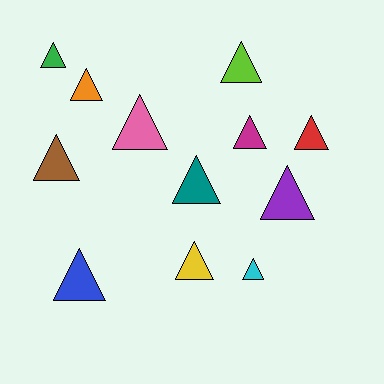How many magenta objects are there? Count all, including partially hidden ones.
There is 1 magenta object.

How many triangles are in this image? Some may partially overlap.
There are 12 triangles.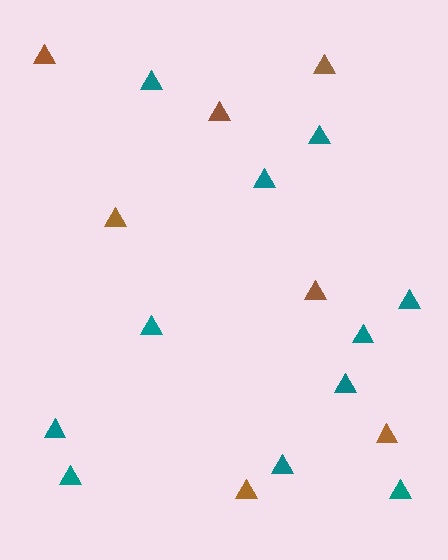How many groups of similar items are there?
There are 2 groups: one group of teal triangles (11) and one group of brown triangles (7).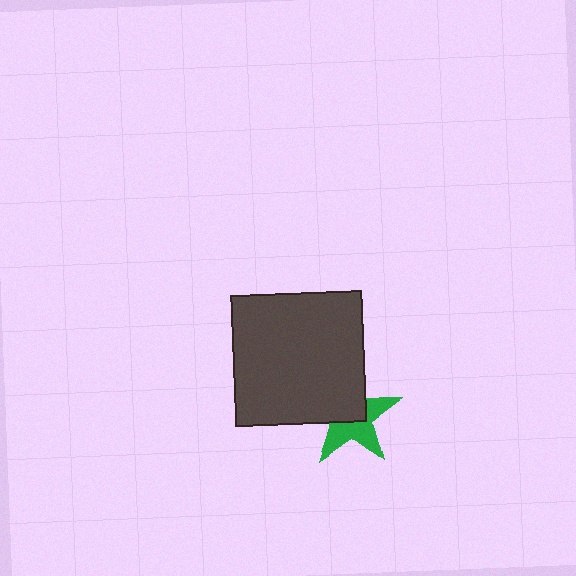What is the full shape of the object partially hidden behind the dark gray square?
The partially hidden object is a green star.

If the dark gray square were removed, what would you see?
You would see the complete green star.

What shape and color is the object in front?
The object in front is a dark gray square.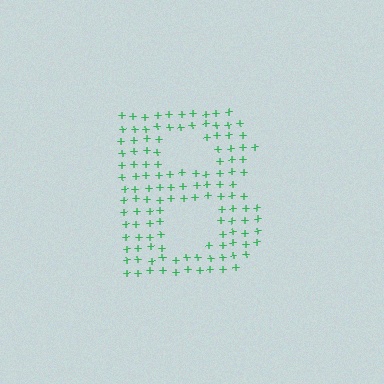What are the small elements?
The small elements are plus signs.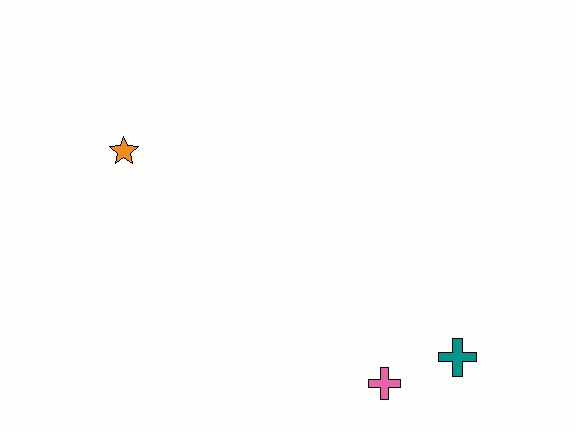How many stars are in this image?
There is 1 star.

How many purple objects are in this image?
There are no purple objects.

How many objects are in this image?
There are 3 objects.